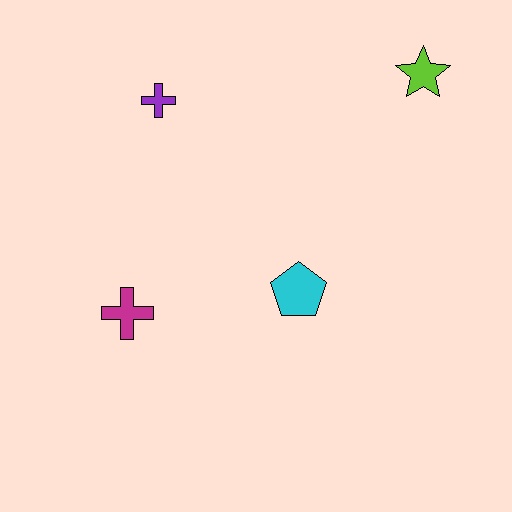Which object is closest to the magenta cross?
The cyan pentagon is closest to the magenta cross.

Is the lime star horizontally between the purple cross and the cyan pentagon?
No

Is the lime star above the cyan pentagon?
Yes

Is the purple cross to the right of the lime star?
No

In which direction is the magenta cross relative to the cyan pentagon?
The magenta cross is to the left of the cyan pentagon.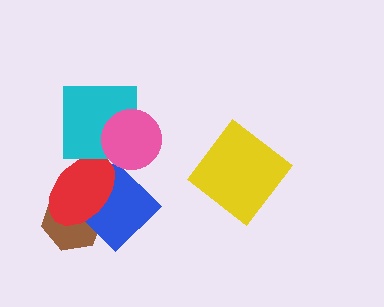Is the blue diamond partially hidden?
Yes, it is partially covered by another shape.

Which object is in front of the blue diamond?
The red ellipse is in front of the blue diamond.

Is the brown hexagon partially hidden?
Yes, it is partially covered by another shape.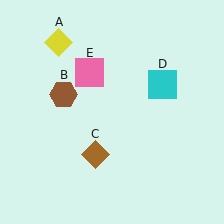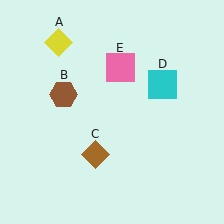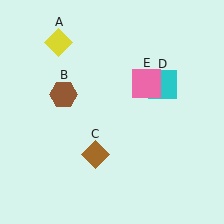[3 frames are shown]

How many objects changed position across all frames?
1 object changed position: pink square (object E).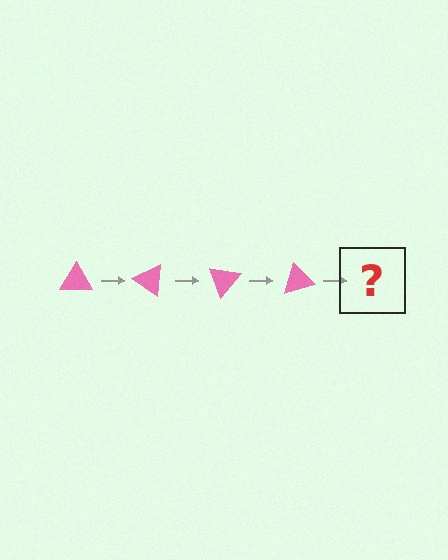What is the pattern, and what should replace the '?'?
The pattern is that the triangle rotates 35 degrees each step. The '?' should be a pink triangle rotated 140 degrees.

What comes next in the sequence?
The next element should be a pink triangle rotated 140 degrees.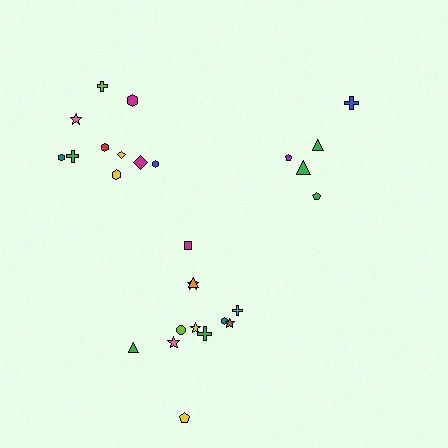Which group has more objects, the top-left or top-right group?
The top-left group.